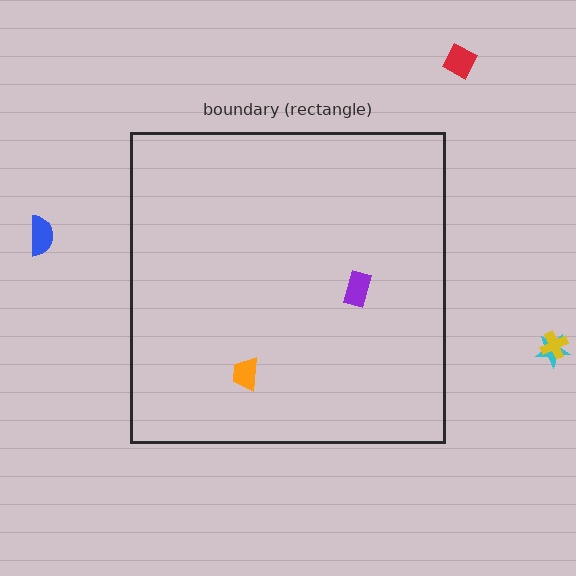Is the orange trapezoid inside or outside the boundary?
Inside.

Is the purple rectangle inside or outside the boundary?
Inside.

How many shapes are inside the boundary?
2 inside, 4 outside.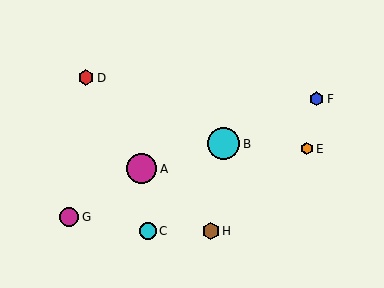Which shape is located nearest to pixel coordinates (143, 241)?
The cyan circle (labeled C) at (148, 231) is nearest to that location.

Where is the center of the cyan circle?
The center of the cyan circle is at (224, 144).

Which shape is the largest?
The cyan circle (labeled B) is the largest.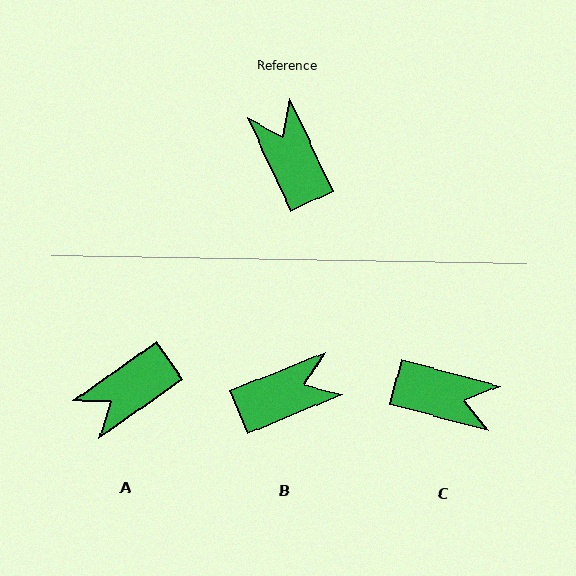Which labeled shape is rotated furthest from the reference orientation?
C, about 130 degrees away.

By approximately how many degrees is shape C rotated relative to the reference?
Approximately 130 degrees clockwise.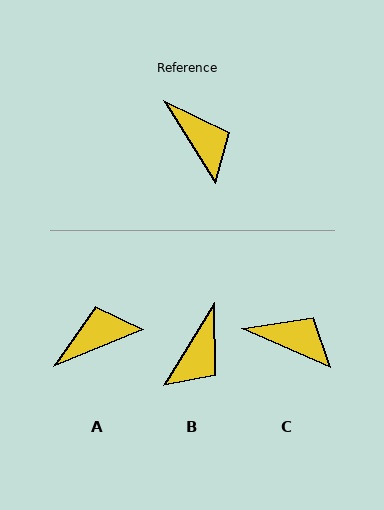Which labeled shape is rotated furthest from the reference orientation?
A, about 80 degrees away.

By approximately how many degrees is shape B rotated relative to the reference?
Approximately 64 degrees clockwise.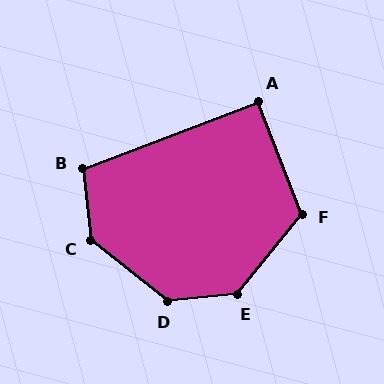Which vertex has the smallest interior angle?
A, at approximately 90 degrees.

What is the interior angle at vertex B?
Approximately 104 degrees (obtuse).